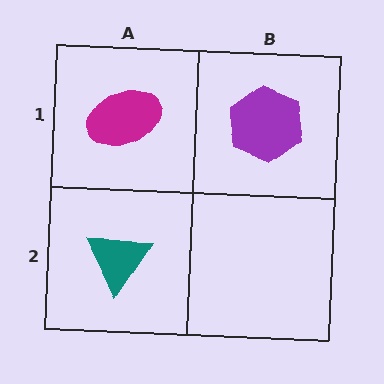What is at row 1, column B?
A purple hexagon.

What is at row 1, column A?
A magenta ellipse.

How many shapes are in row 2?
1 shape.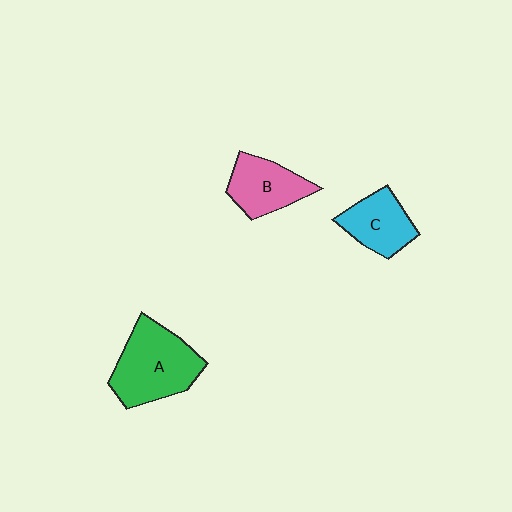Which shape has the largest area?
Shape A (green).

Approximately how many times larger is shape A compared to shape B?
Approximately 1.5 times.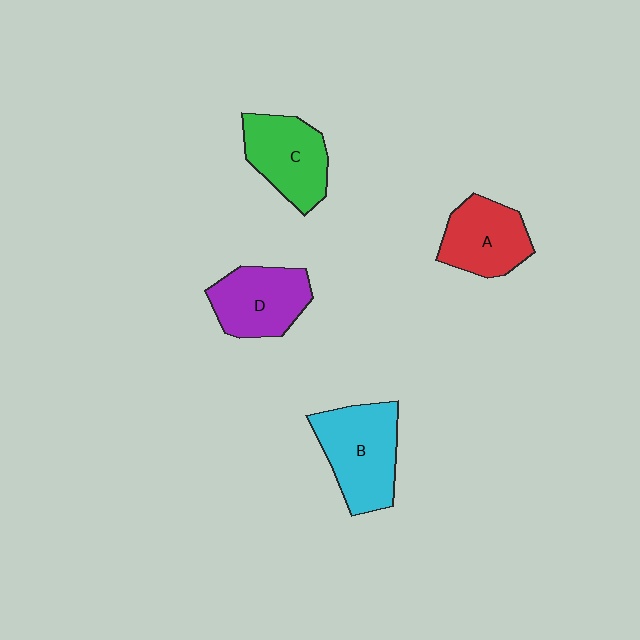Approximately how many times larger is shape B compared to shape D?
Approximately 1.2 times.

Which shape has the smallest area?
Shape A (red).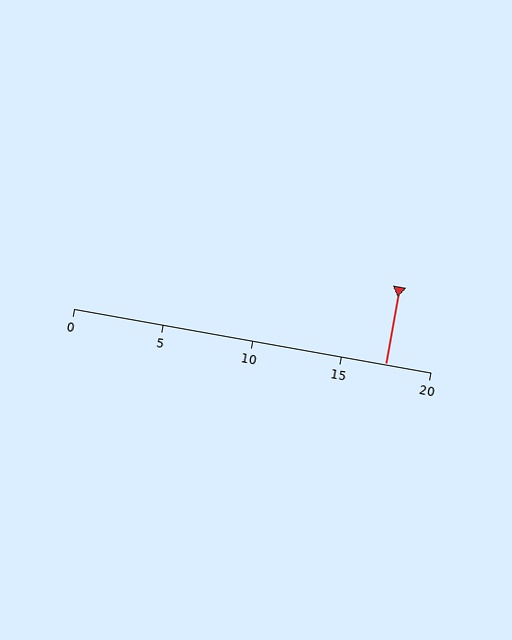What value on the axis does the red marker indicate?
The marker indicates approximately 17.5.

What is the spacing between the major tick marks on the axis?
The major ticks are spaced 5 apart.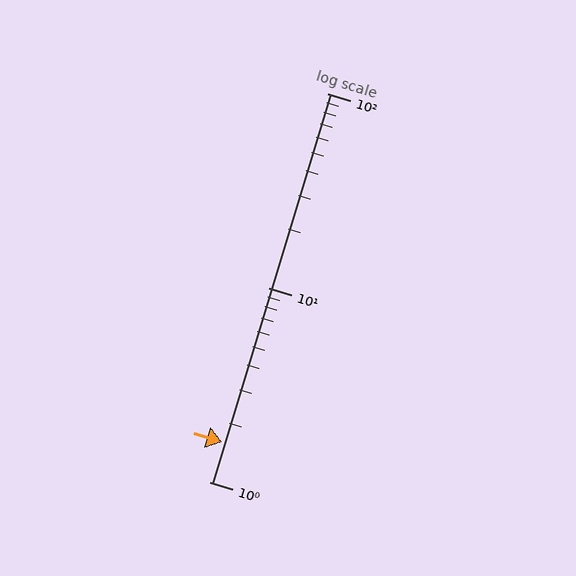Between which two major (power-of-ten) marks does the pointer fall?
The pointer is between 1 and 10.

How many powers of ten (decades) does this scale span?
The scale spans 2 decades, from 1 to 100.